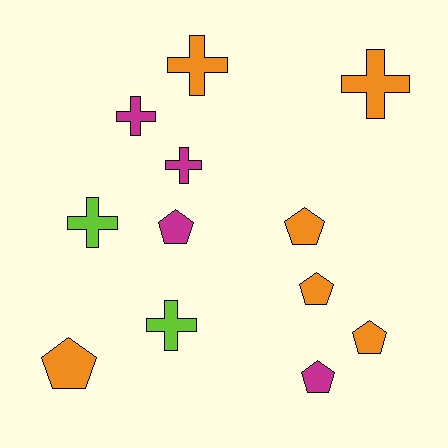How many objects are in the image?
There are 12 objects.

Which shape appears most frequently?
Cross, with 6 objects.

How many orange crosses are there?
There are 2 orange crosses.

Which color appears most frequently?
Orange, with 6 objects.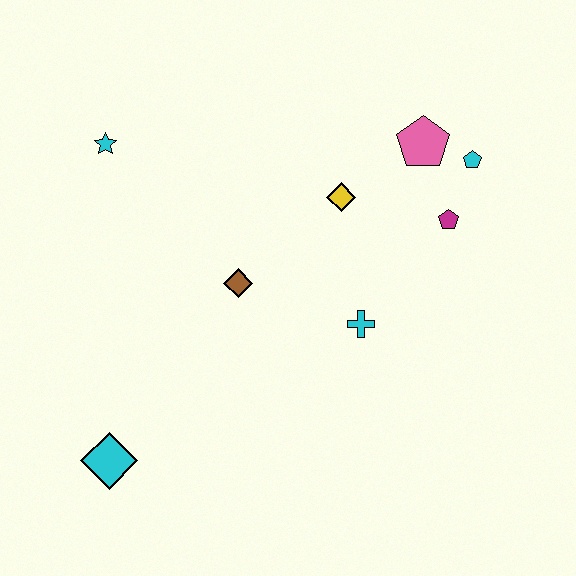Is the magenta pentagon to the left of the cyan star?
No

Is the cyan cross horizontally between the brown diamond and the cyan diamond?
No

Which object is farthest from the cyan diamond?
The cyan pentagon is farthest from the cyan diamond.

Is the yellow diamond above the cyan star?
No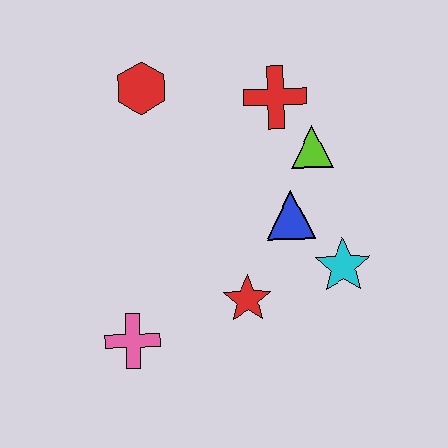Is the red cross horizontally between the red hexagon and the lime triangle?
Yes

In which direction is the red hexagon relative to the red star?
The red hexagon is above the red star.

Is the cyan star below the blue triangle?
Yes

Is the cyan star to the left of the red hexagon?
No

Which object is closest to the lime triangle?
The red cross is closest to the lime triangle.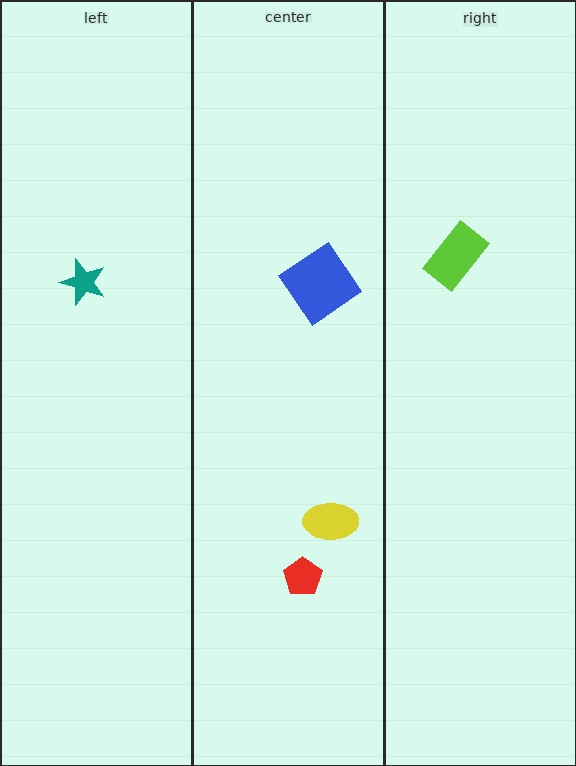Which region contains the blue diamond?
The center region.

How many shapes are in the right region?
1.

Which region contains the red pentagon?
The center region.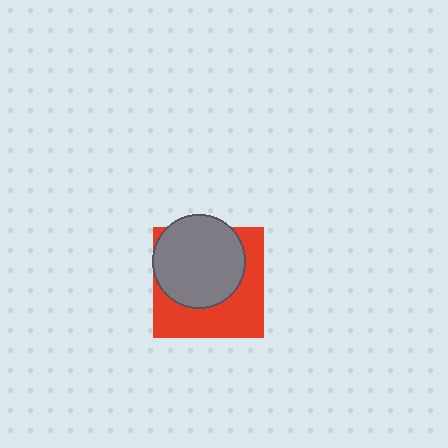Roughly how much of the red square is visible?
About half of it is visible (roughly 47%).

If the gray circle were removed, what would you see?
You would see the complete red square.